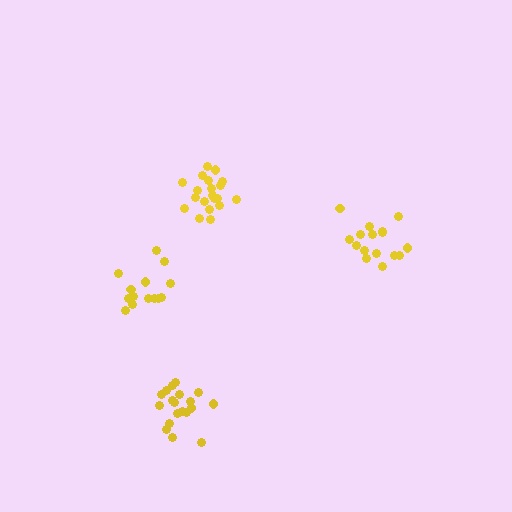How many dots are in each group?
Group 1: 19 dots, Group 2: 16 dots, Group 3: 14 dots, Group 4: 20 dots (69 total).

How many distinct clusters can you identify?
There are 4 distinct clusters.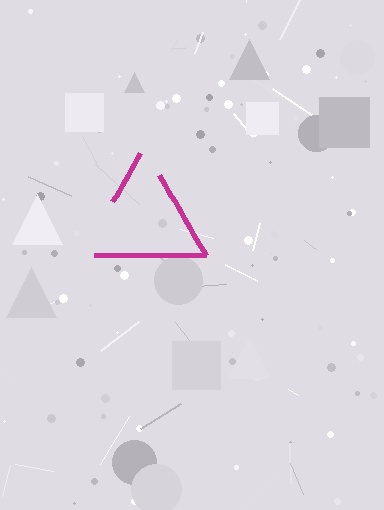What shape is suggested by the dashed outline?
The dashed outline suggests a triangle.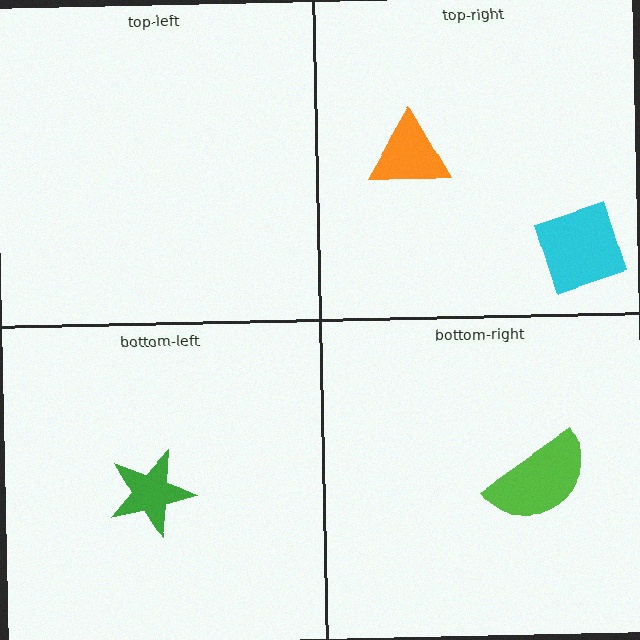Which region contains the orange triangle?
The top-right region.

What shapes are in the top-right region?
The cyan square, the orange triangle.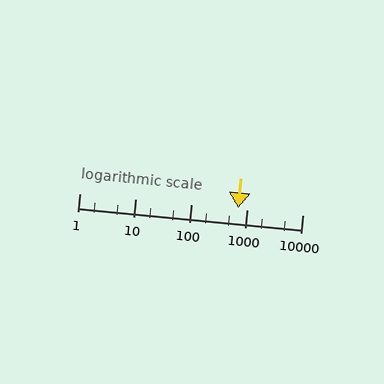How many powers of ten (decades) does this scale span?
The scale spans 4 decades, from 1 to 10000.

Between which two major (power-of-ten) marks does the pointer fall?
The pointer is between 100 and 1000.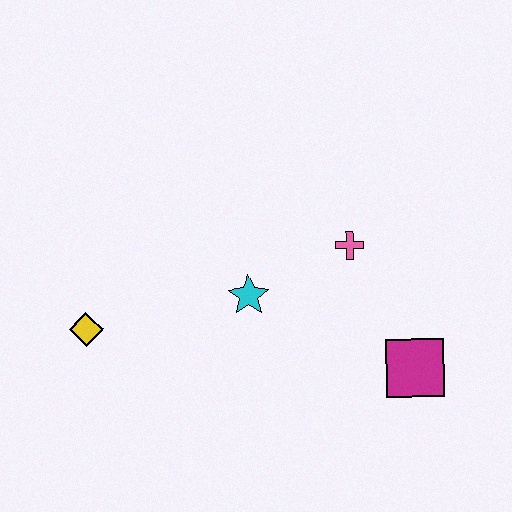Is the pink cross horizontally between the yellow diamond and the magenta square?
Yes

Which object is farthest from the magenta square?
The yellow diamond is farthest from the magenta square.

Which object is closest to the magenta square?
The pink cross is closest to the magenta square.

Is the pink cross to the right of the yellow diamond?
Yes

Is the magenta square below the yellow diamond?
Yes